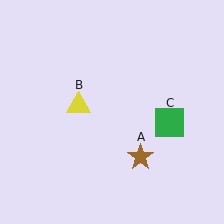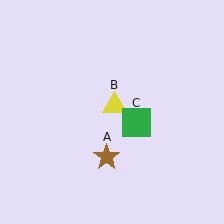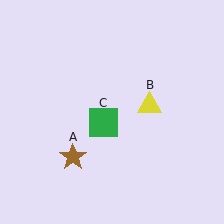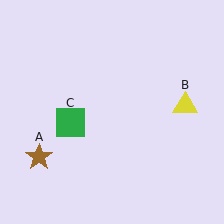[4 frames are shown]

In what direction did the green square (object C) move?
The green square (object C) moved left.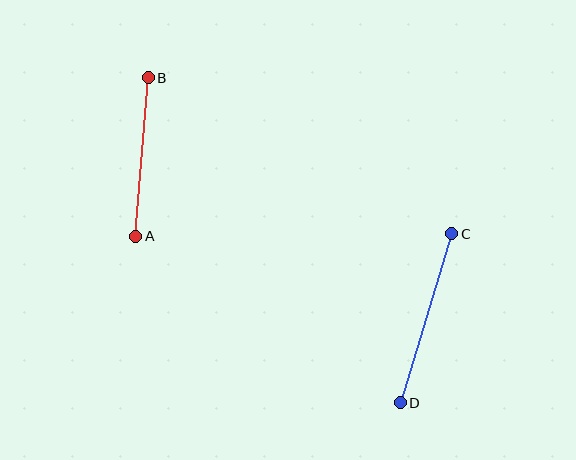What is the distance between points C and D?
The distance is approximately 177 pixels.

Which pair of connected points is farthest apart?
Points C and D are farthest apart.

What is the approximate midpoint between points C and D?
The midpoint is at approximately (426, 318) pixels.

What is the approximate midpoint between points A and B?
The midpoint is at approximately (142, 157) pixels.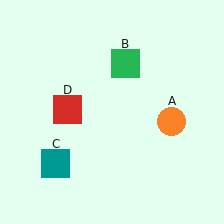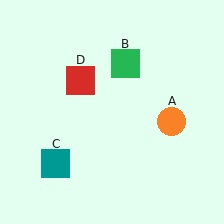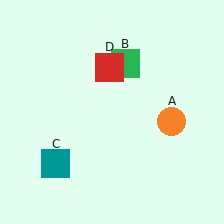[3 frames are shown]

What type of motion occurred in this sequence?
The red square (object D) rotated clockwise around the center of the scene.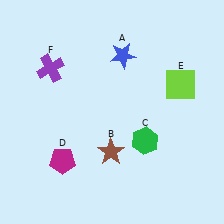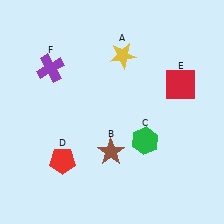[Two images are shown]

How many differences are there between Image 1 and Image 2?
There are 3 differences between the two images.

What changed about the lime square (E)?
In Image 1, E is lime. In Image 2, it changed to red.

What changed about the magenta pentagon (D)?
In Image 1, D is magenta. In Image 2, it changed to red.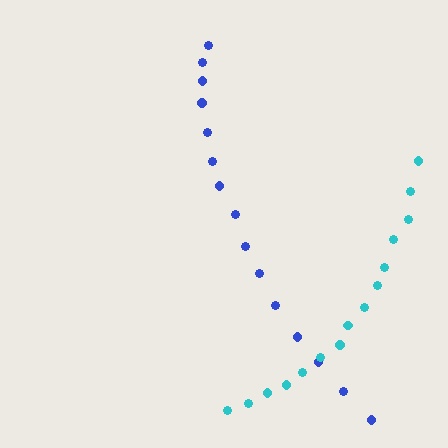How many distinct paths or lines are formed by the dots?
There are 2 distinct paths.